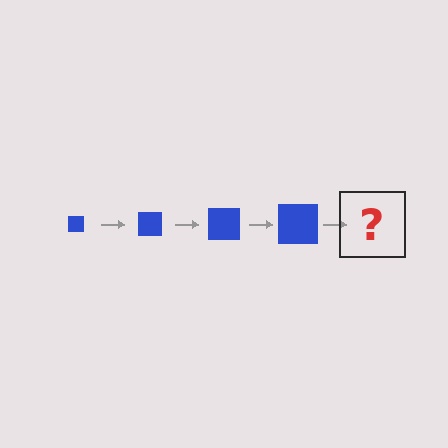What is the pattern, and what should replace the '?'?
The pattern is that the square gets progressively larger each step. The '?' should be a blue square, larger than the previous one.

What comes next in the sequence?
The next element should be a blue square, larger than the previous one.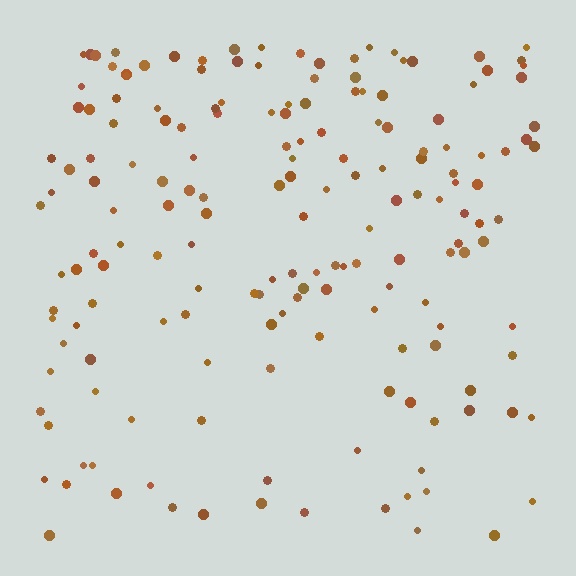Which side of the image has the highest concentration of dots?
The top.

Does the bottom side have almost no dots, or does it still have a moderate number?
Still a moderate number, just noticeably fewer than the top.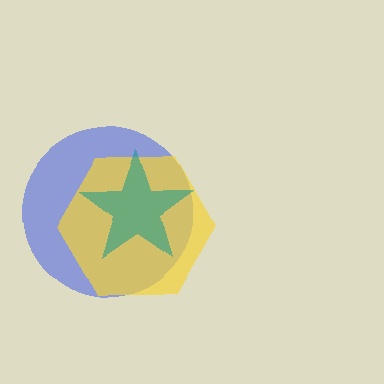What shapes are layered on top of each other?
The layered shapes are: a blue circle, a yellow hexagon, a teal star.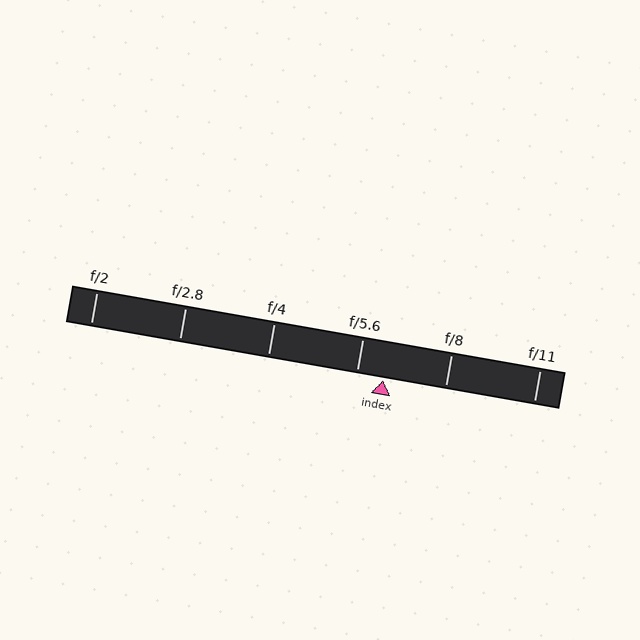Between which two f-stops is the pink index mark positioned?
The index mark is between f/5.6 and f/8.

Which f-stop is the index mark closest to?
The index mark is closest to f/5.6.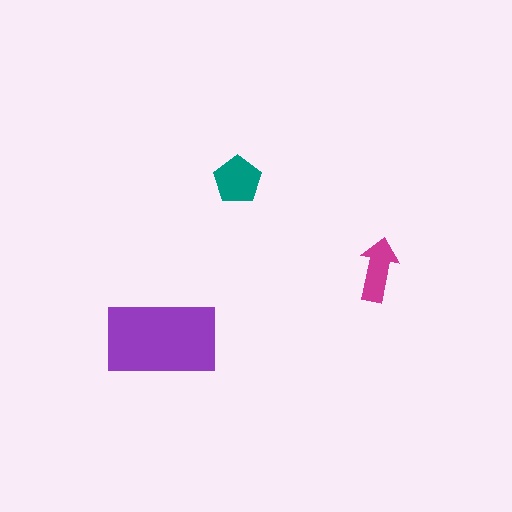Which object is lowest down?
The purple rectangle is bottommost.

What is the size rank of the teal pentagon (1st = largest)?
2nd.